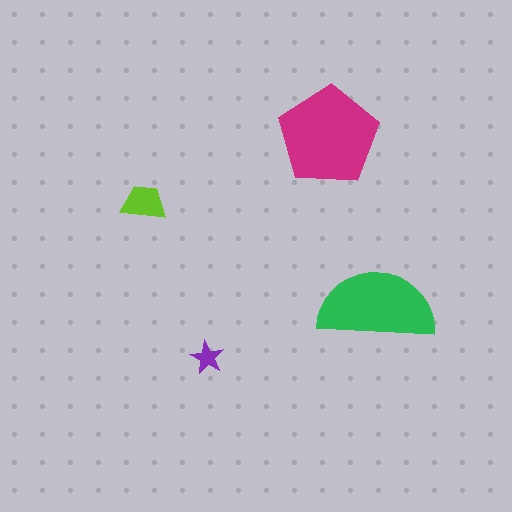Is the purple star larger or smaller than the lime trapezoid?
Smaller.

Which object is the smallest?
The purple star.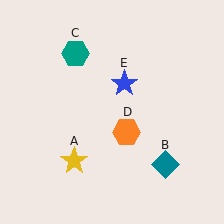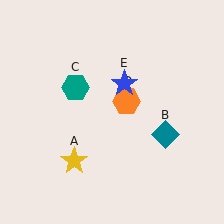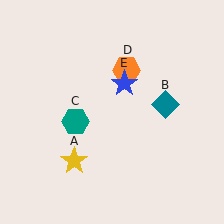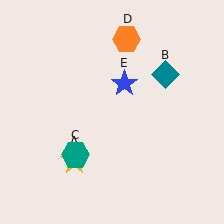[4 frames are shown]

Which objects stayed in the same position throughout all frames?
Yellow star (object A) and blue star (object E) remained stationary.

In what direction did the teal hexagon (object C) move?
The teal hexagon (object C) moved down.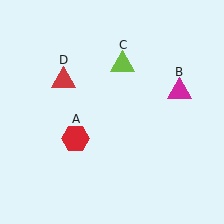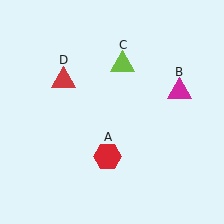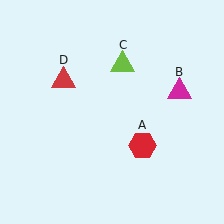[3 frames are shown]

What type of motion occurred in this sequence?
The red hexagon (object A) rotated counterclockwise around the center of the scene.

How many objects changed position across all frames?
1 object changed position: red hexagon (object A).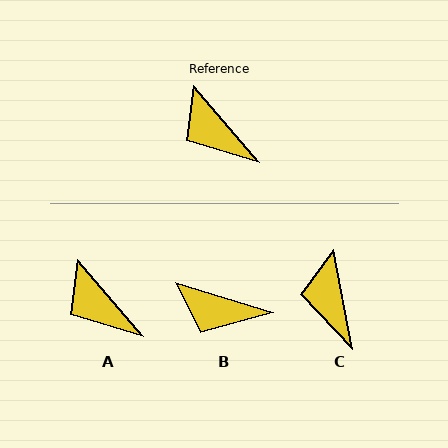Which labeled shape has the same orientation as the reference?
A.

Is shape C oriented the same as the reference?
No, it is off by about 29 degrees.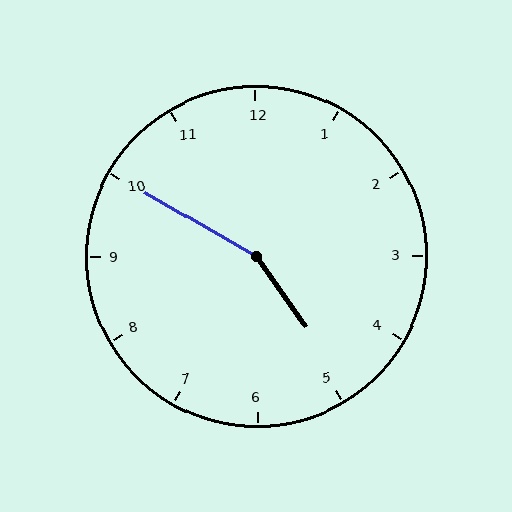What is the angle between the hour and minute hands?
Approximately 155 degrees.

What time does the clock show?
4:50.